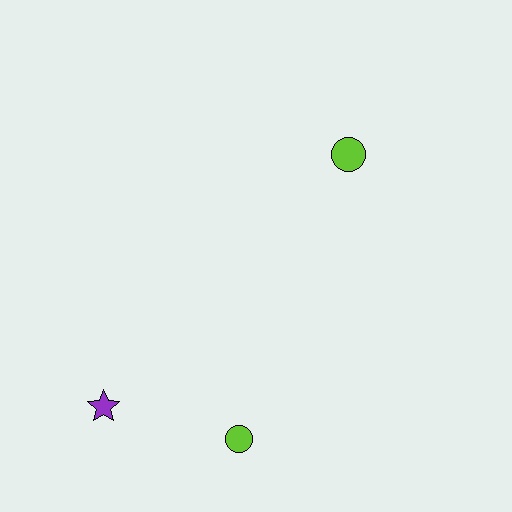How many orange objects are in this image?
There are no orange objects.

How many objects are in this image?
There are 3 objects.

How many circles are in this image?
There are 2 circles.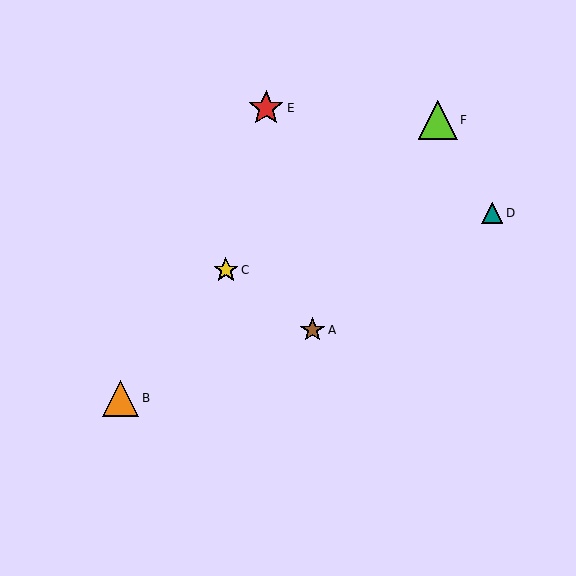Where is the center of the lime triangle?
The center of the lime triangle is at (438, 120).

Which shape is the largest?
The lime triangle (labeled F) is the largest.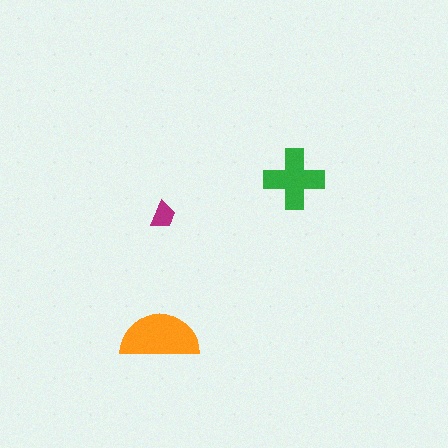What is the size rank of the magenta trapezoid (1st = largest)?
3rd.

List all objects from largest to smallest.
The orange semicircle, the green cross, the magenta trapezoid.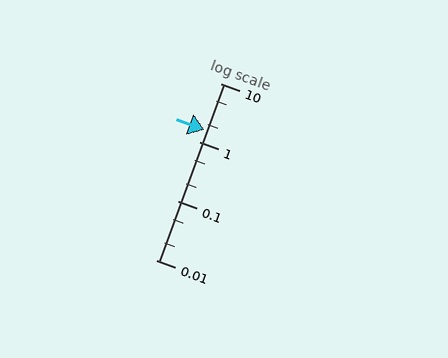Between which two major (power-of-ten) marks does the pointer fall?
The pointer is between 1 and 10.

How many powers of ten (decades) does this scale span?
The scale spans 3 decades, from 0.01 to 10.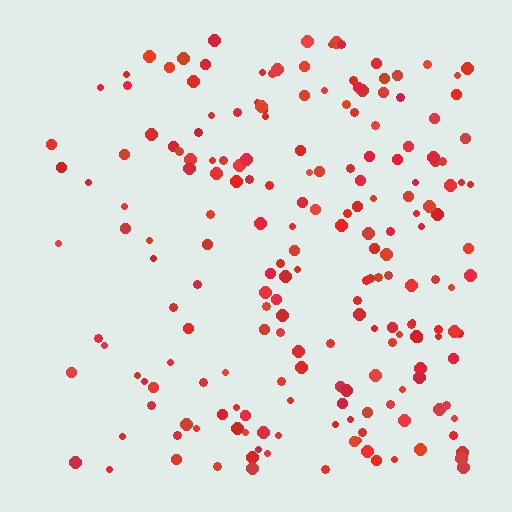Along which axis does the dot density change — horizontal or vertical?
Horizontal.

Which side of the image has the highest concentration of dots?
The right.